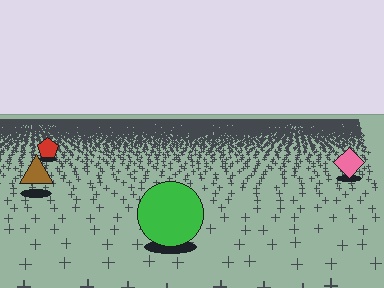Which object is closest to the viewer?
The green circle is closest. The texture marks near it are larger and more spread out.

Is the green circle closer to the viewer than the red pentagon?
Yes. The green circle is closer — you can tell from the texture gradient: the ground texture is coarser near it.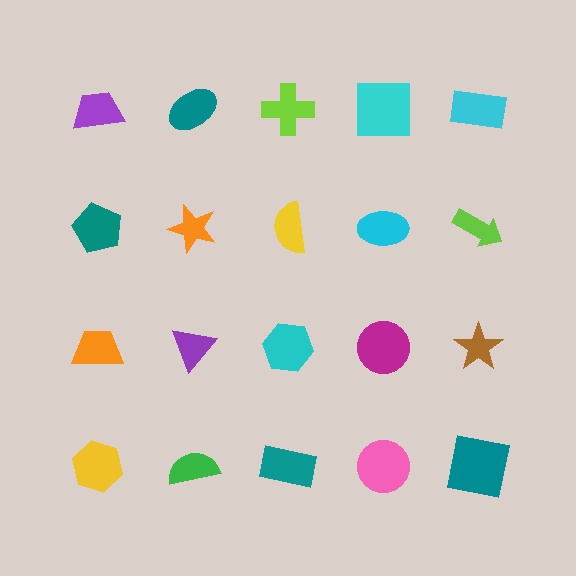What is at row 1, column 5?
A cyan rectangle.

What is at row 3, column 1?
An orange trapezoid.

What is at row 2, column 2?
An orange star.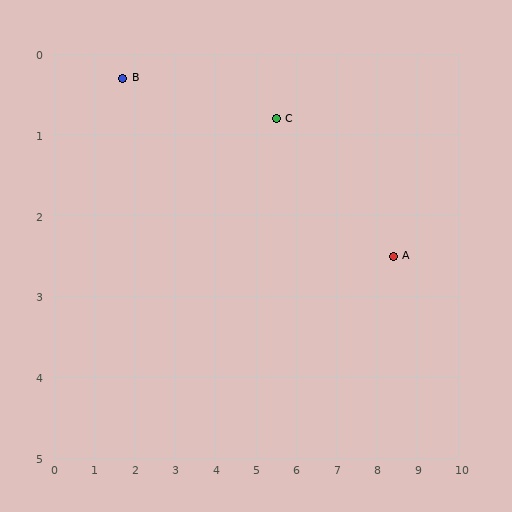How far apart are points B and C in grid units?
Points B and C are about 3.8 grid units apart.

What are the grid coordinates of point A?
Point A is at approximately (8.4, 2.5).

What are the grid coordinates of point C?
Point C is at approximately (5.5, 0.8).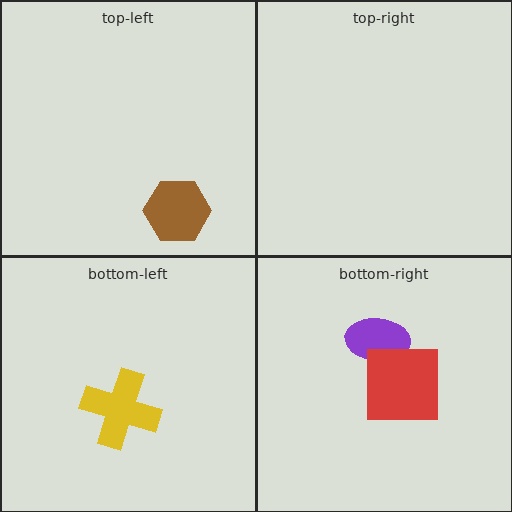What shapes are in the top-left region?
The brown hexagon.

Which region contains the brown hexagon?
The top-left region.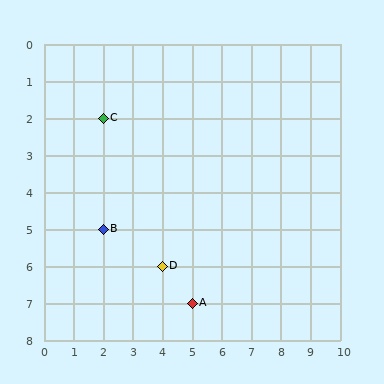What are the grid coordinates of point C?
Point C is at grid coordinates (2, 2).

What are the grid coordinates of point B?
Point B is at grid coordinates (2, 5).